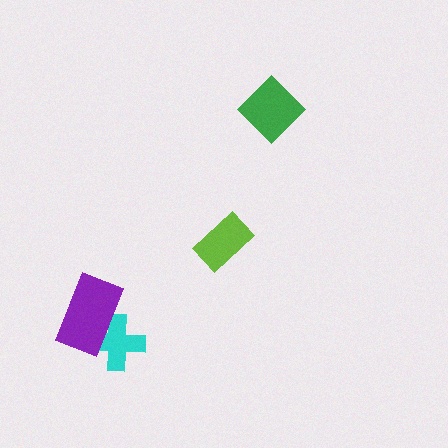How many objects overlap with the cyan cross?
1 object overlaps with the cyan cross.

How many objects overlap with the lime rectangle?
0 objects overlap with the lime rectangle.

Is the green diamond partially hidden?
No, no other shape covers it.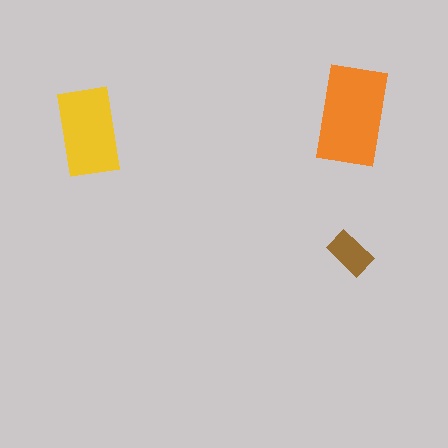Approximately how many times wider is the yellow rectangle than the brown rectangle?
About 2 times wider.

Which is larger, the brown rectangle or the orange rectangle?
The orange one.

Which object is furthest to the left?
The yellow rectangle is leftmost.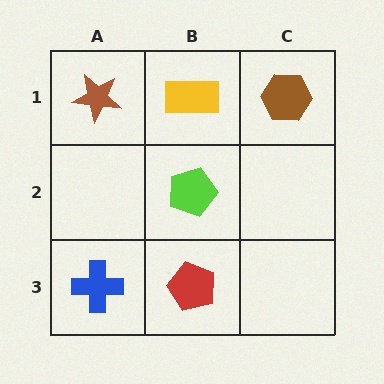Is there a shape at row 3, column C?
No, that cell is empty.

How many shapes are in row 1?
3 shapes.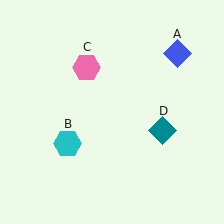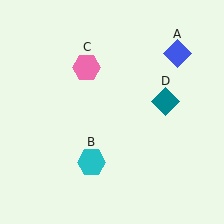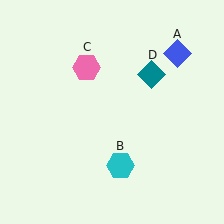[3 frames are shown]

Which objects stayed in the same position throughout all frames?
Blue diamond (object A) and pink hexagon (object C) remained stationary.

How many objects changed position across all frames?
2 objects changed position: cyan hexagon (object B), teal diamond (object D).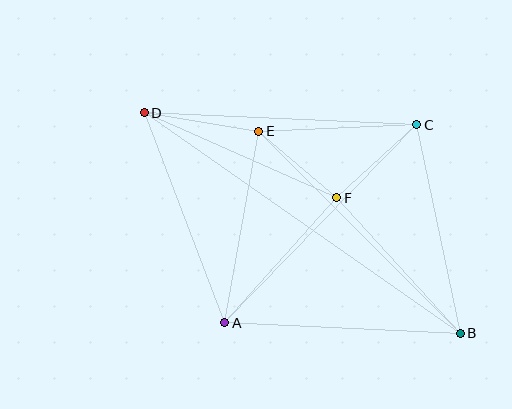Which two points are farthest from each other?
Points B and D are farthest from each other.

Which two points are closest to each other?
Points E and F are closest to each other.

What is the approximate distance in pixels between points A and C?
The distance between A and C is approximately 275 pixels.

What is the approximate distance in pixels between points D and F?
The distance between D and F is approximately 210 pixels.